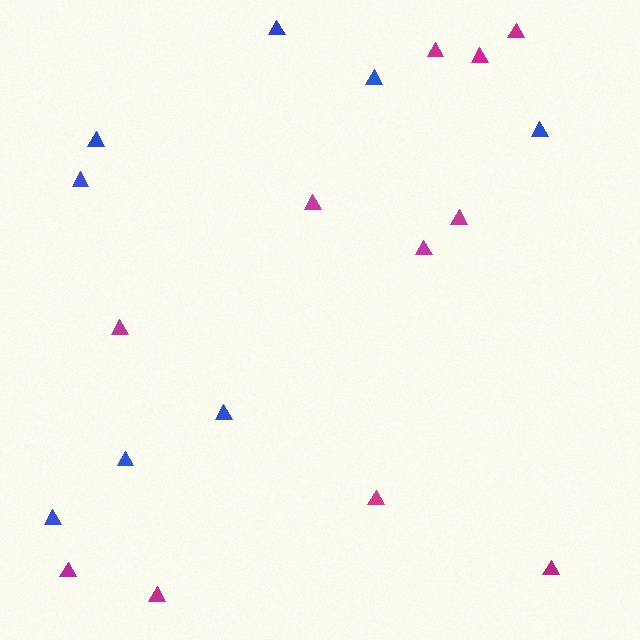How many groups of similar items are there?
There are 2 groups: one group of magenta triangles (11) and one group of blue triangles (8).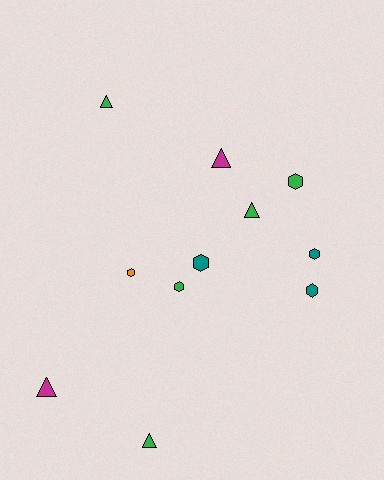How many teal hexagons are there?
There are 3 teal hexagons.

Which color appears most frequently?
Green, with 5 objects.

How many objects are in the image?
There are 11 objects.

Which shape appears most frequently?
Hexagon, with 6 objects.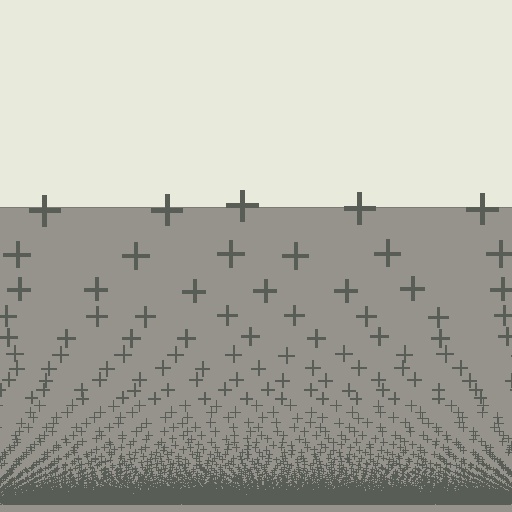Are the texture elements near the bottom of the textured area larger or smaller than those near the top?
Smaller. The gradient is inverted — elements near the bottom are smaller and denser.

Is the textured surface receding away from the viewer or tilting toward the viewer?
The surface appears to tilt toward the viewer. Texture elements get larger and sparser toward the top.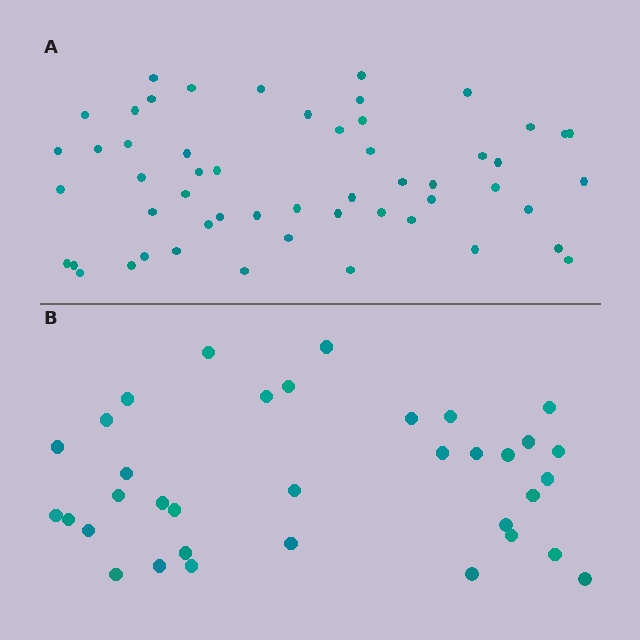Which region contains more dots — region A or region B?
Region A (the top region) has more dots.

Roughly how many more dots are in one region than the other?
Region A has approximately 20 more dots than region B.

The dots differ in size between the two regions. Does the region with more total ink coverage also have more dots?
No. Region B has more total ink coverage because its dots are larger, but region A actually contains more individual dots. Total area can be misleading — the number of items is what matters here.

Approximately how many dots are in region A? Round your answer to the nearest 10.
About 50 dots. (The exact count is 54, which rounds to 50.)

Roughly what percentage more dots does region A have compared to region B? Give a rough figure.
About 55% more.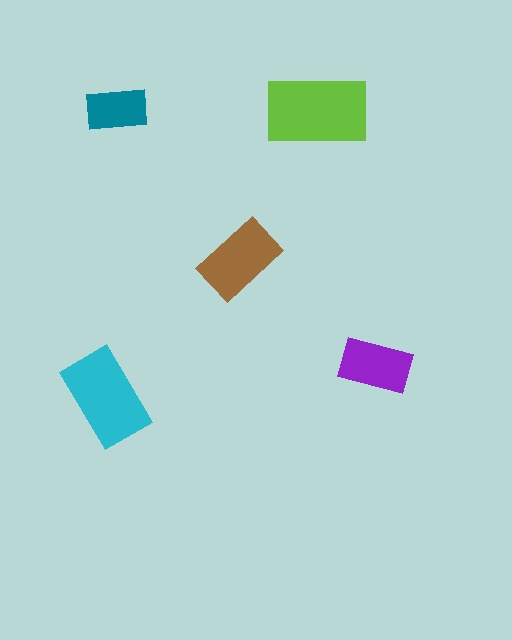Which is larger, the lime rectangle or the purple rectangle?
The lime one.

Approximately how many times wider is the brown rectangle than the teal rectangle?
About 1.5 times wider.